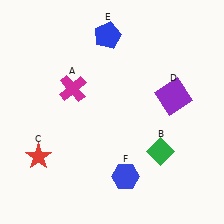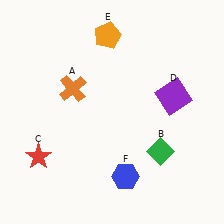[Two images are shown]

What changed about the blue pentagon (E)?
In Image 1, E is blue. In Image 2, it changed to orange.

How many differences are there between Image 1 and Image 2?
There are 2 differences between the two images.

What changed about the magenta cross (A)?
In Image 1, A is magenta. In Image 2, it changed to orange.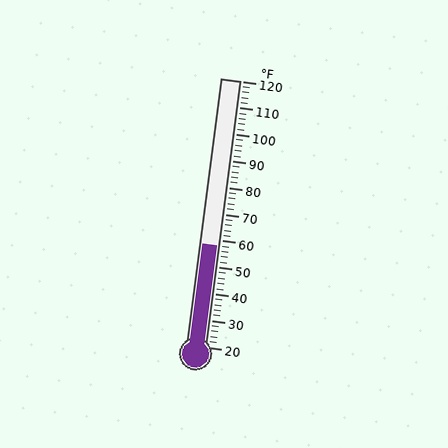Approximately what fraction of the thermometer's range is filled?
The thermometer is filled to approximately 40% of its range.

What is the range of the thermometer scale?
The thermometer scale ranges from 20°F to 120°F.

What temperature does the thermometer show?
The thermometer shows approximately 58°F.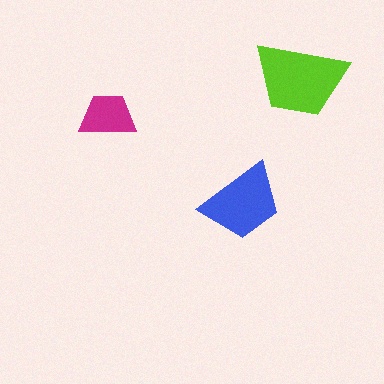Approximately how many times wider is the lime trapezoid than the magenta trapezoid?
About 1.5 times wider.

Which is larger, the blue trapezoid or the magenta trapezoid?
The blue one.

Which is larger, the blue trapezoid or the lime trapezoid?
The lime one.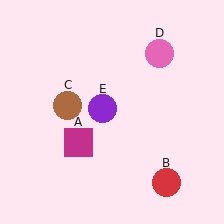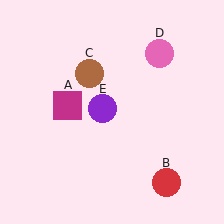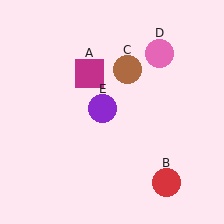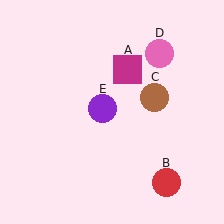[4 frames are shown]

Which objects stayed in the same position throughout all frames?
Red circle (object B) and pink circle (object D) and purple circle (object E) remained stationary.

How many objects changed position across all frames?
2 objects changed position: magenta square (object A), brown circle (object C).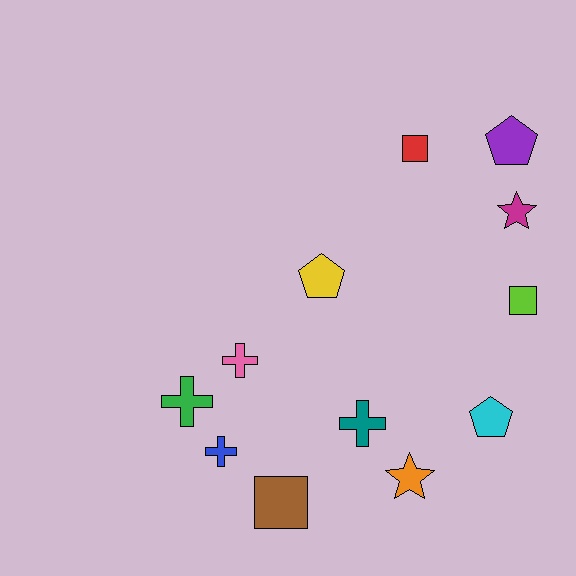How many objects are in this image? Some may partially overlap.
There are 12 objects.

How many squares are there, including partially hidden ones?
There are 3 squares.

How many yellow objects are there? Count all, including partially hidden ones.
There is 1 yellow object.